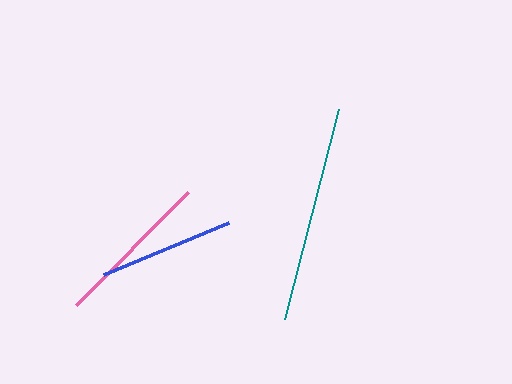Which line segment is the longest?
The teal line is the longest at approximately 217 pixels.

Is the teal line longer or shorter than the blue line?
The teal line is longer than the blue line.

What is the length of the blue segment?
The blue segment is approximately 135 pixels long.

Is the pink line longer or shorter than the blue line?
The pink line is longer than the blue line.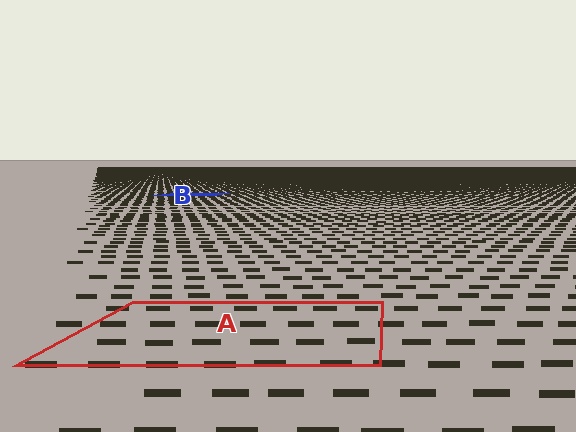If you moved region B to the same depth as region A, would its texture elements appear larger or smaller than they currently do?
They would appear larger. At a closer depth, the same texture elements are projected at a bigger on-screen size.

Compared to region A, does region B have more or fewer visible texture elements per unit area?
Region B has more texture elements per unit area — they are packed more densely because it is farther away.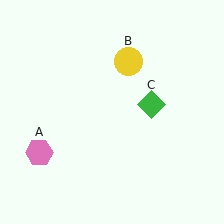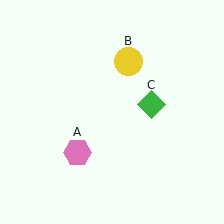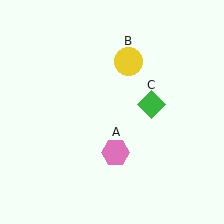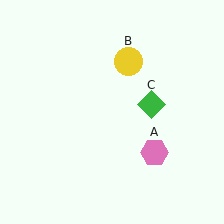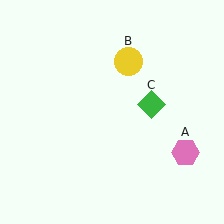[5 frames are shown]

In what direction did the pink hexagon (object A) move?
The pink hexagon (object A) moved right.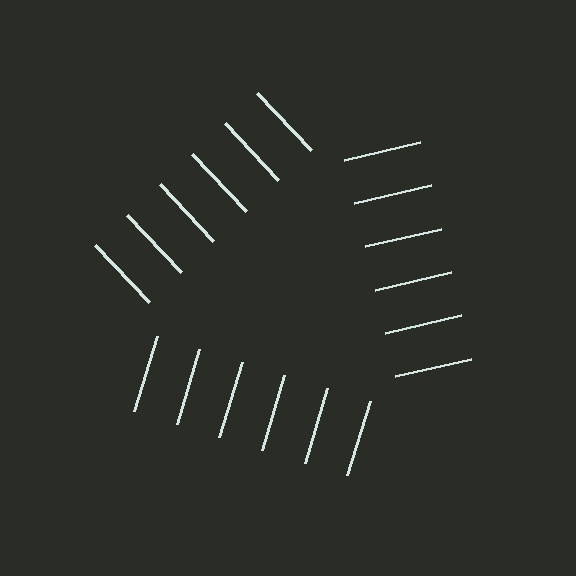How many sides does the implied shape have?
3 sides — the line-ends trace a triangle.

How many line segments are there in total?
18 — 6 along each of the 3 edges.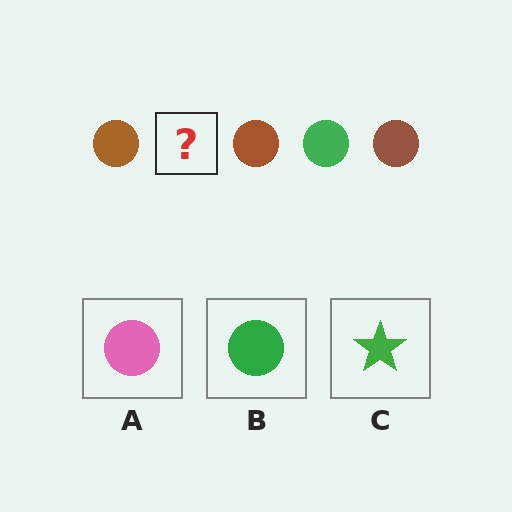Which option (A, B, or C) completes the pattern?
B.